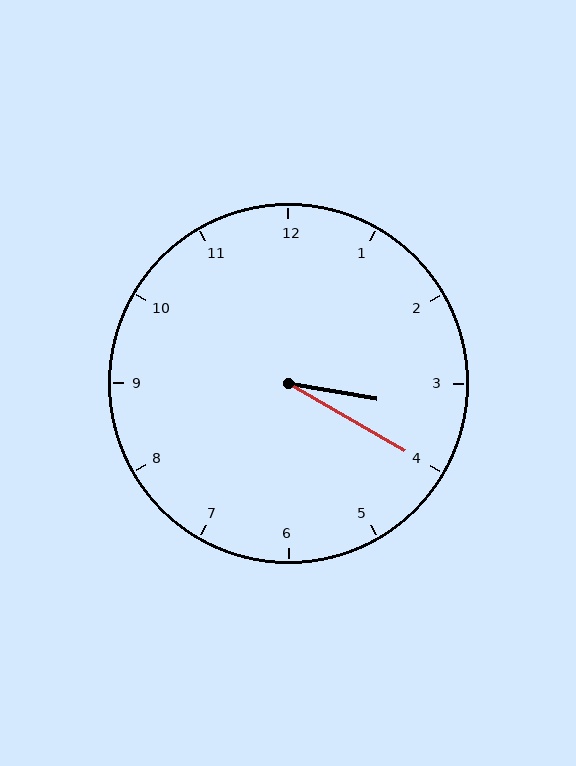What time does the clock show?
3:20.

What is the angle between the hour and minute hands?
Approximately 20 degrees.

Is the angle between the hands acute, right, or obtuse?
It is acute.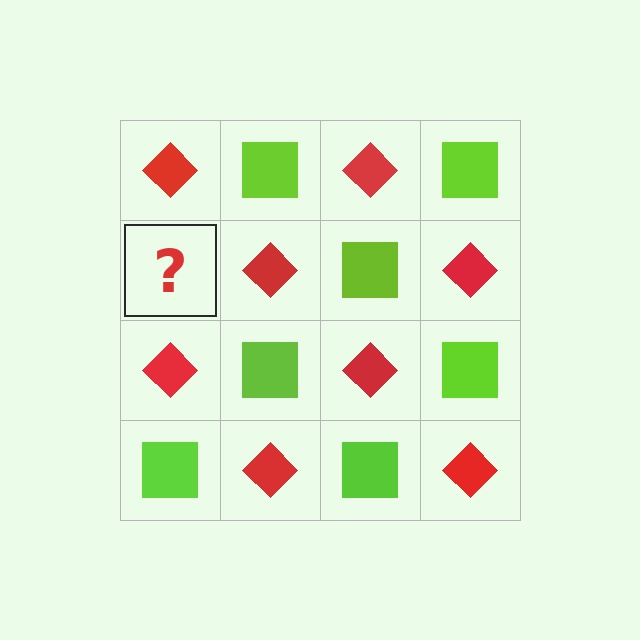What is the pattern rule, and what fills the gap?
The rule is that it alternates red diamond and lime square in a checkerboard pattern. The gap should be filled with a lime square.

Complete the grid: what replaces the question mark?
The question mark should be replaced with a lime square.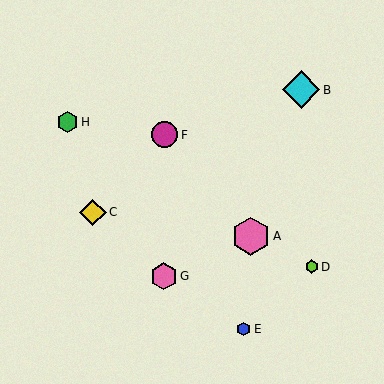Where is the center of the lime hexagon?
The center of the lime hexagon is at (312, 267).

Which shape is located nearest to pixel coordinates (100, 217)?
The yellow diamond (labeled C) at (93, 212) is nearest to that location.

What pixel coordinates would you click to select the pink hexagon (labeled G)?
Click at (164, 276) to select the pink hexagon G.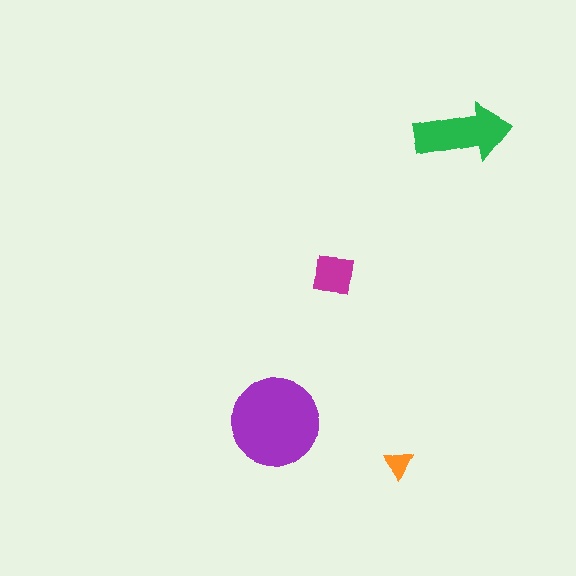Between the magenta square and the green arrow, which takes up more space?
The green arrow.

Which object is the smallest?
The orange triangle.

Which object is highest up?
The green arrow is topmost.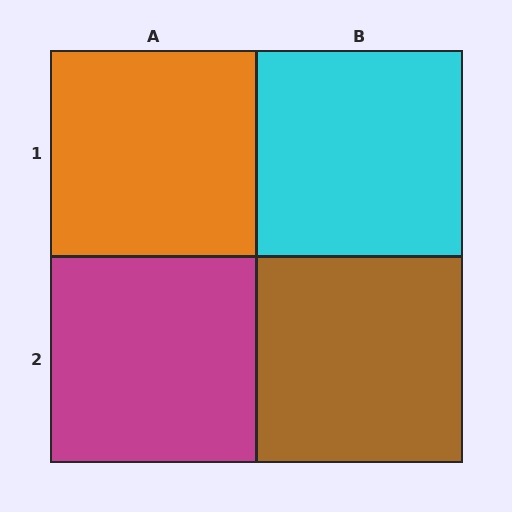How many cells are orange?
1 cell is orange.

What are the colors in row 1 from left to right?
Orange, cyan.